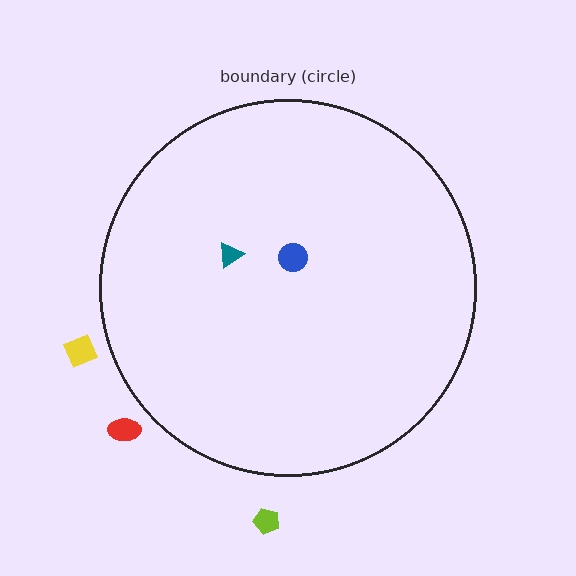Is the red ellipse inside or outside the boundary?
Outside.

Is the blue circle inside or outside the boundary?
Inside.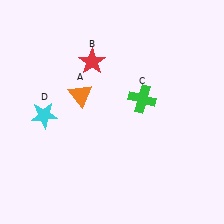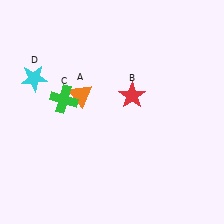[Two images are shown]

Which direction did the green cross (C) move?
The green cross (C) moved left.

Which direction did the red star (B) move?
The red star (B) moved right.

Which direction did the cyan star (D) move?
The cyan star (D) moved up.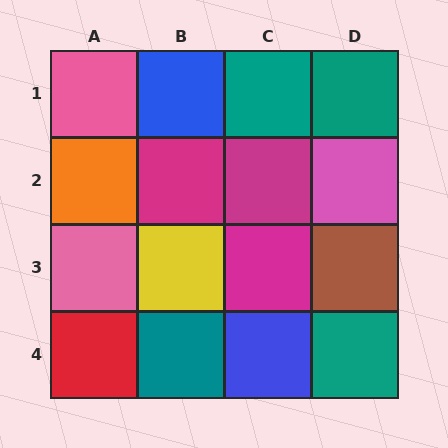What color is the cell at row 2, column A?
Orange.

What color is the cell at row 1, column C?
Teal.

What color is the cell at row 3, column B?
Yellow.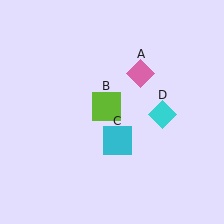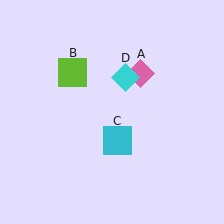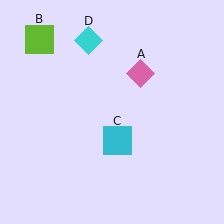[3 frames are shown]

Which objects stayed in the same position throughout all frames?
Pink diamond (object A) and cyan square (object C) remained stationary.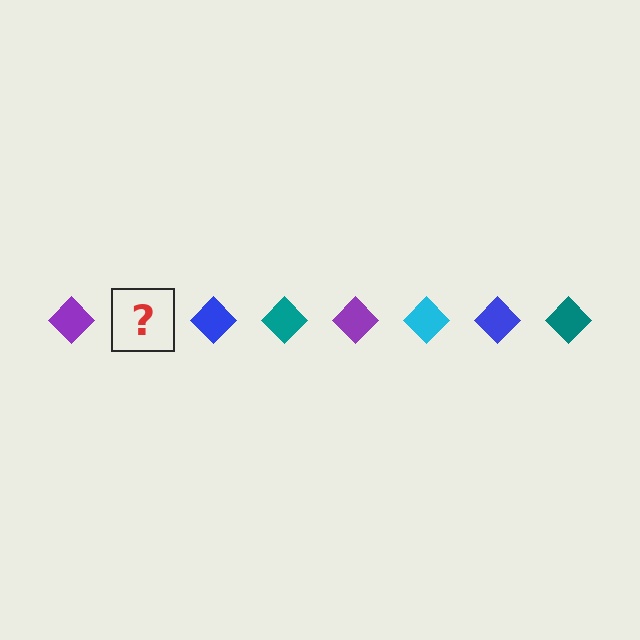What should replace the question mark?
The question mark should be replaced with a cyan diamond.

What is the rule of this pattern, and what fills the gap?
The rule is that the pattern cycles through purple, cyan, blue, teal diamonds. The gap should be filled with a cyan diamond.